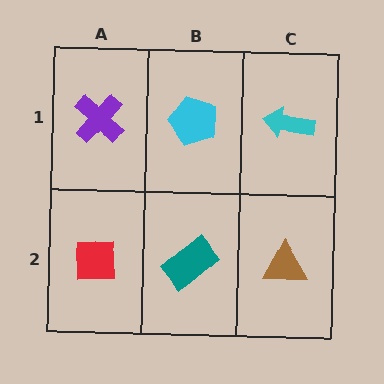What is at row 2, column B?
A teal rectangle.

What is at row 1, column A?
A purple cross.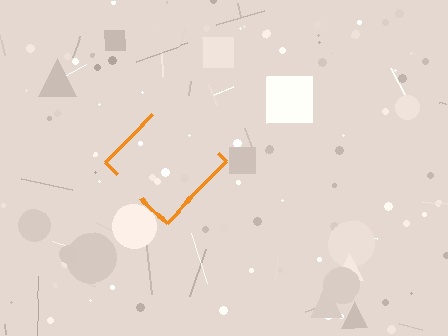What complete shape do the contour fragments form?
The contour fragments form a diamond.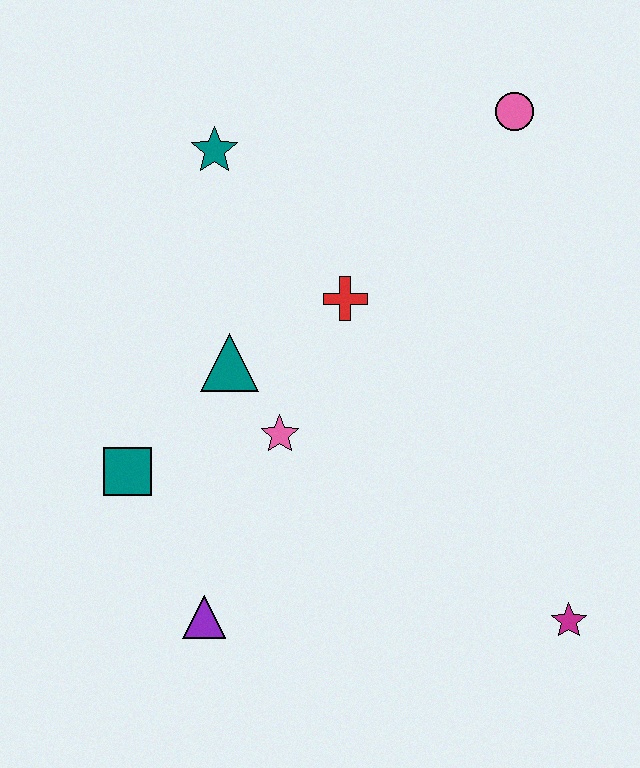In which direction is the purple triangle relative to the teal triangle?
The purple triangle is below the teal triangle.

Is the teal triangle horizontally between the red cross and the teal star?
Yes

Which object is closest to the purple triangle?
The teal square is closest to the purple triangle.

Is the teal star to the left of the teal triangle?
Yes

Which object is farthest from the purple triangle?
The pink circle is farthest from the purple triangle.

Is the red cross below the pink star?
No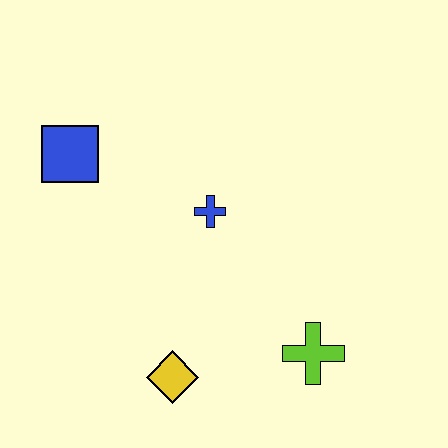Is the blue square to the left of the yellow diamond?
Yes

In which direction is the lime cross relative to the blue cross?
The lime cross is below the blue cross.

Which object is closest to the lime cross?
The yellow diamond is closest to the lime cross.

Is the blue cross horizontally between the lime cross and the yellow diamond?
Yes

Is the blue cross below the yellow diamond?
No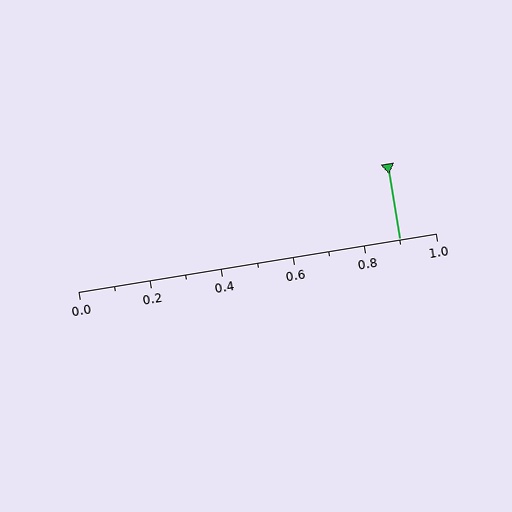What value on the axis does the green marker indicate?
The marker indicates approximately 0.9.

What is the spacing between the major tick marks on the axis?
The major ticks are spaced 0.2 apart.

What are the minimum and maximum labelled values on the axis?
The axis runs from 0.0 to 1.0.